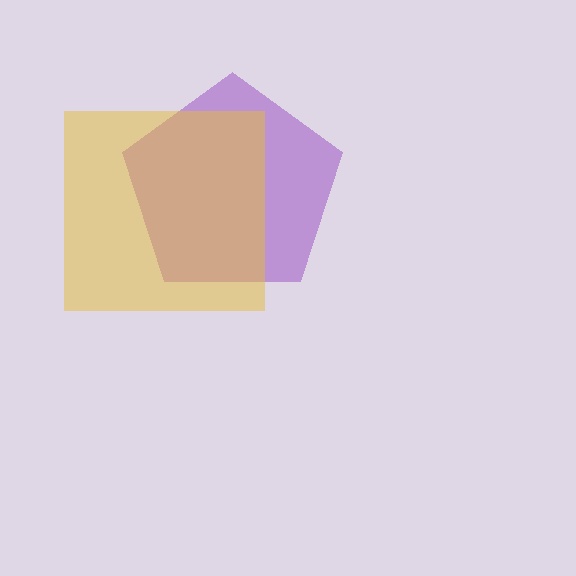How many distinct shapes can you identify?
There are 2 distinct shapes: a purple pentagon, a yellow square.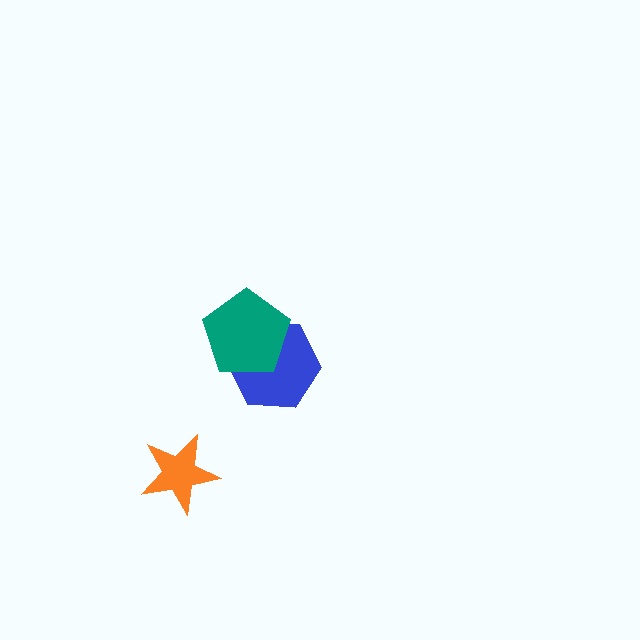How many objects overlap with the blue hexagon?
1 object overlaps with the blue hexagon.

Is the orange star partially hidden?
No, no other shape covers it.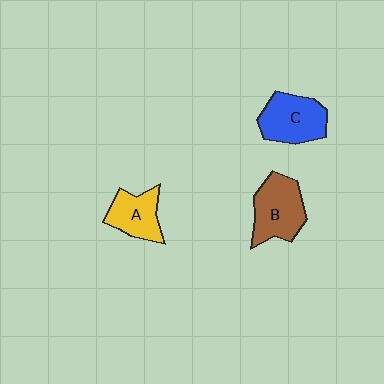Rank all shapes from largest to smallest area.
From largest to smallest: B (brown), C (blue), A (yellow).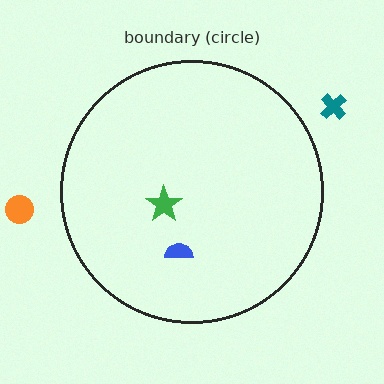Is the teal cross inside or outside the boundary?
Outside.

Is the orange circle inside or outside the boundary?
Outside.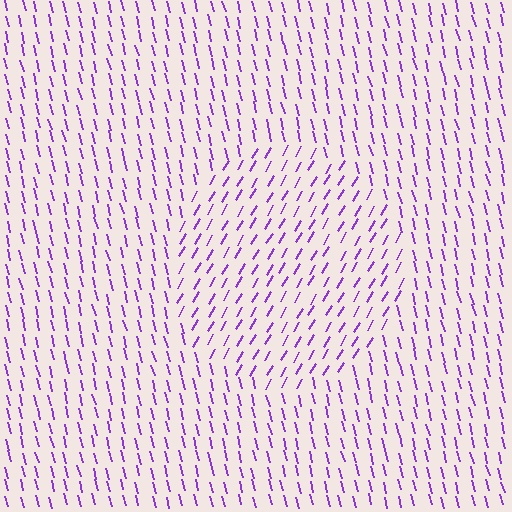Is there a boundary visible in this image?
Yes, there is a texture boundary formed by a change in line orientation.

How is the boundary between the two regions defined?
The boundary is defined purely by a change in line orientation (approximately 45 degrees difference). All lines are the same color and thickness.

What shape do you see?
I see a circle.